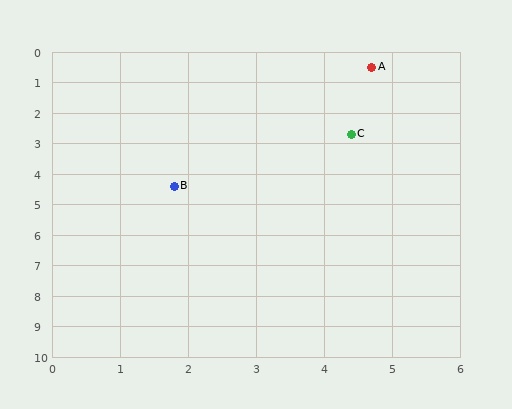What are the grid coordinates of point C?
Point C is at approximately (4.4, 2.7).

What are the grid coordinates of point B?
Point B is at approximately (1.8, 4.4).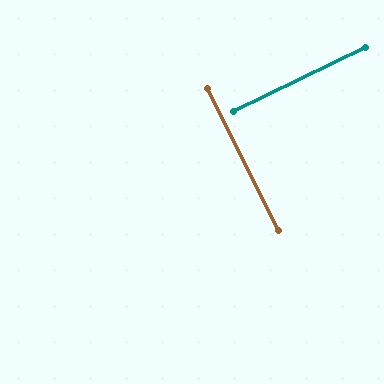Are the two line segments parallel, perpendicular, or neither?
Perpendicular — they meet at approximately 89°.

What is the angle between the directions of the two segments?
Approximately 89 degrees.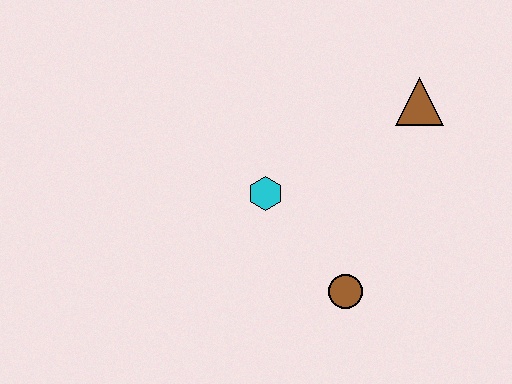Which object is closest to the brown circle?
The cyan hexagon is closest to the brown circle.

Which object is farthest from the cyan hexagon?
The brown triangle is farthest from the cyan hexagon.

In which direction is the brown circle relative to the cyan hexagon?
The brown circle is below the cyan hexagon.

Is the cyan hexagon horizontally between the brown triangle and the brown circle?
No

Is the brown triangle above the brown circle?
Yes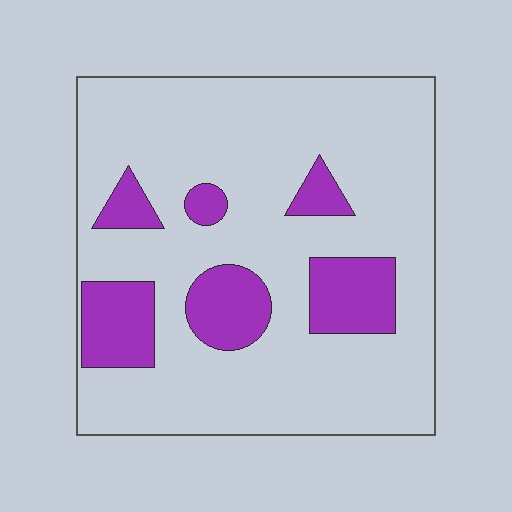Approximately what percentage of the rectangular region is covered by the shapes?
Approximately 20%.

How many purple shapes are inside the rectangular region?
6.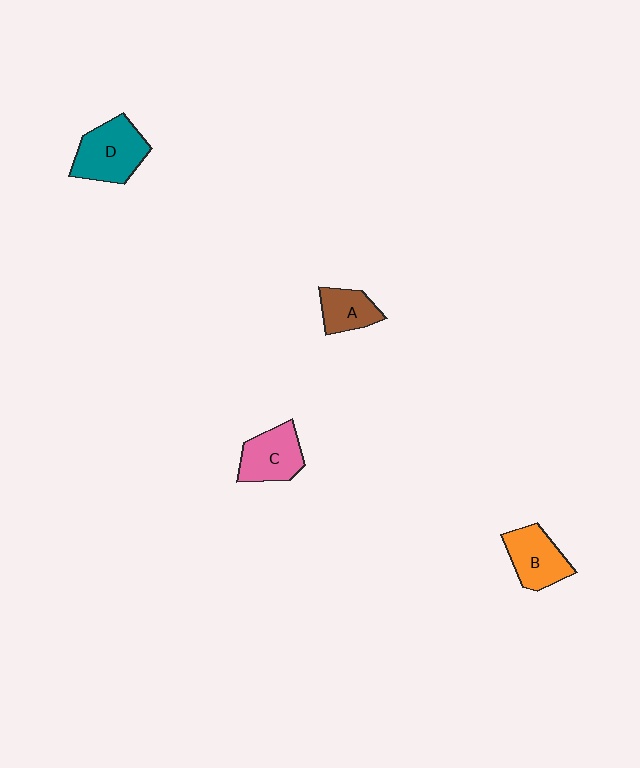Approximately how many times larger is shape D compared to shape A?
Approximately 1.7 times.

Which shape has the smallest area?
Shape A (brown).